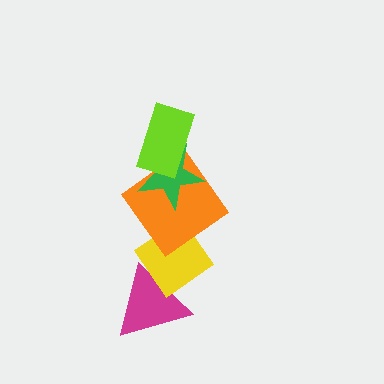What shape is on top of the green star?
The lime rectangle is on top of the green star.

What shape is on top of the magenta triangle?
The yellow diamond is on top of the magenta triangle.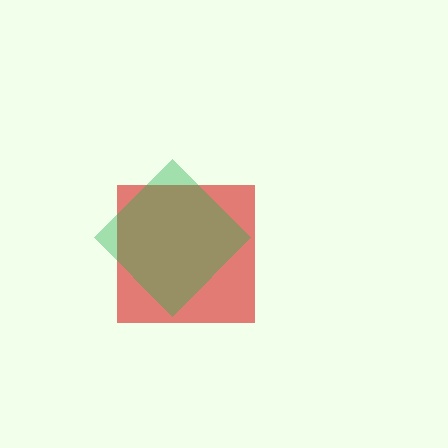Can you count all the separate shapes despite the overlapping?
Yes, there are 2 separate shapes.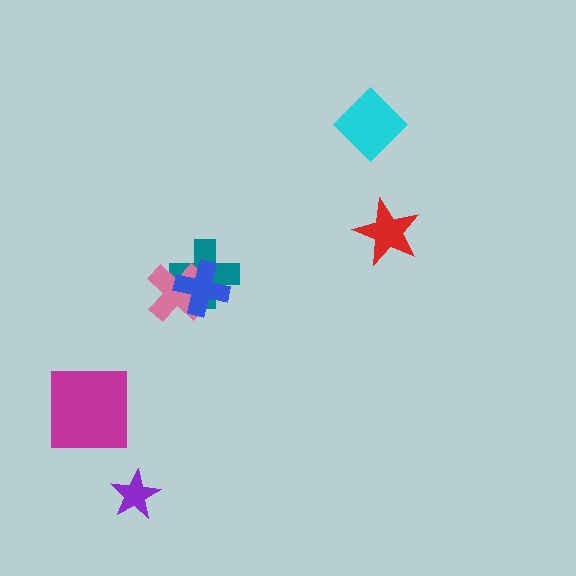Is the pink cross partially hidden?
Yes, it is partially covered by another shape.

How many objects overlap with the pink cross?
2 objects overlap with the pink cross.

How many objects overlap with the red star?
0 objects overlap with the red star.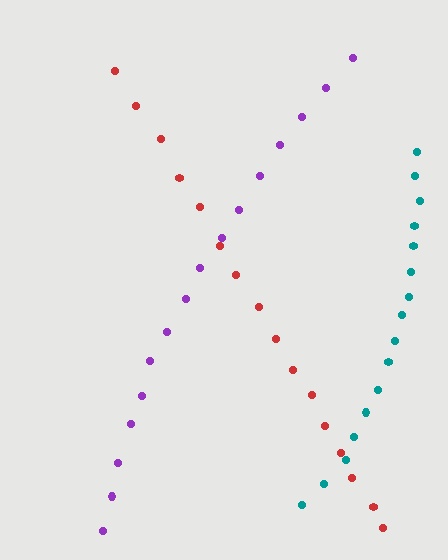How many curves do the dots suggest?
There are 3 distinct paths.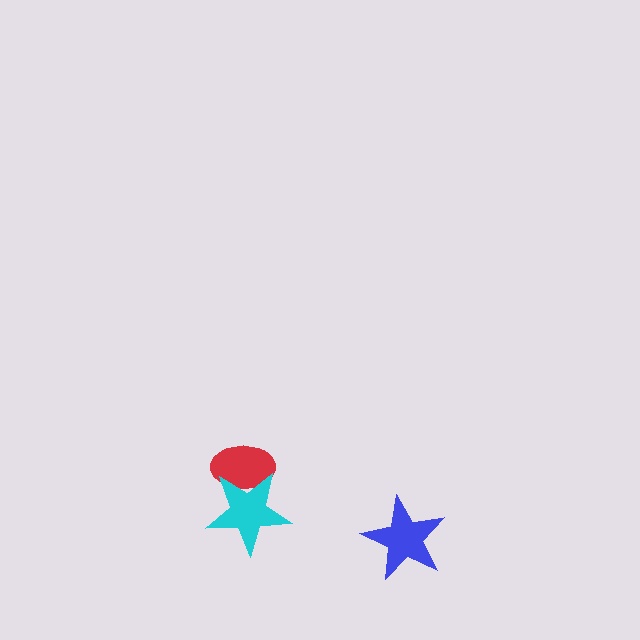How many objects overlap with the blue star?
0 objects overlap with the blue star.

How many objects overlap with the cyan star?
1 object overlaps with the cyan star.